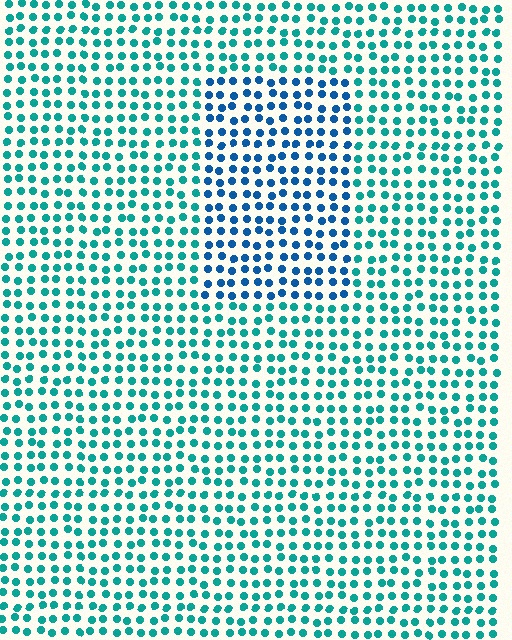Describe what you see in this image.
The image is filled with small teal elements in a uniform arrangement. A rectangle-shaped region is visible where the elements are tinted to a slightly different hue, forming a subtle color boundary.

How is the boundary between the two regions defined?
The boundary is defined purely by a slight shift in hue (about 35 degrees). Spacing, size, and orientation are identical on both sides.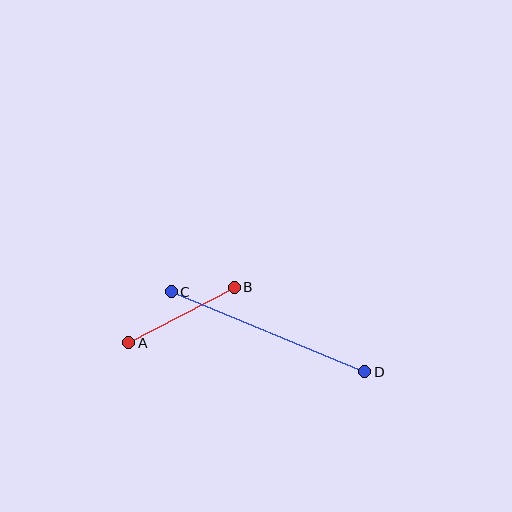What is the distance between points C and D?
The distance is approximately 209 pixels.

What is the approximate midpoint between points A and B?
The midpoint is at approximately (182, 315) pixels.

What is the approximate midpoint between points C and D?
The midpoint is at approximately (268, 332) pixels.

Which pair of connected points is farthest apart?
Points C and D are farthest apart.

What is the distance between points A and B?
The distance is approximately 119 pixels.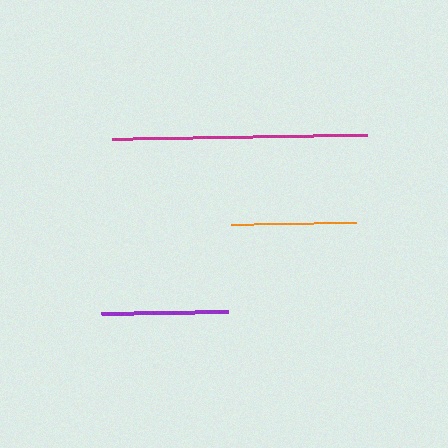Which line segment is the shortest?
The orange line is the shortest at approximately 124 pixels.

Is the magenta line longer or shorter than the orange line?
The magenta line is longer than the orange line.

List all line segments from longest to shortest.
From longest to shortest: magenta, purple, orange.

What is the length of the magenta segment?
The magenta segment is approximately 255 pixels long.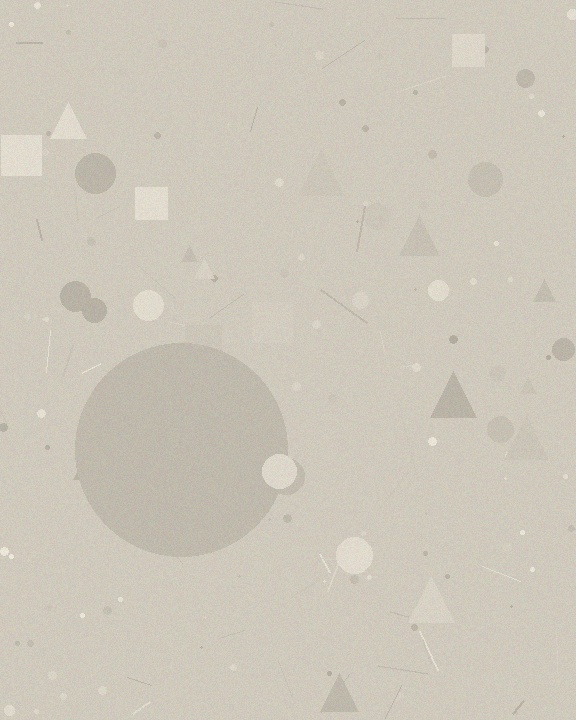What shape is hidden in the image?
A circle is hidden in the image.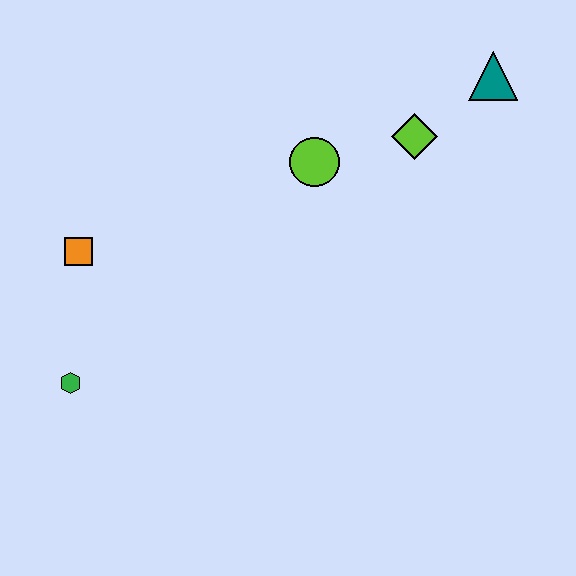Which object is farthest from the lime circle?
The green hexagon is farthest from the lime circle.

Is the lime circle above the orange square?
Yes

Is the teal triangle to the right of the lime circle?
Yes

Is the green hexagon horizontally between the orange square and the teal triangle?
No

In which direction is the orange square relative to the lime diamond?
The orange square is to the left of the lime diamond.